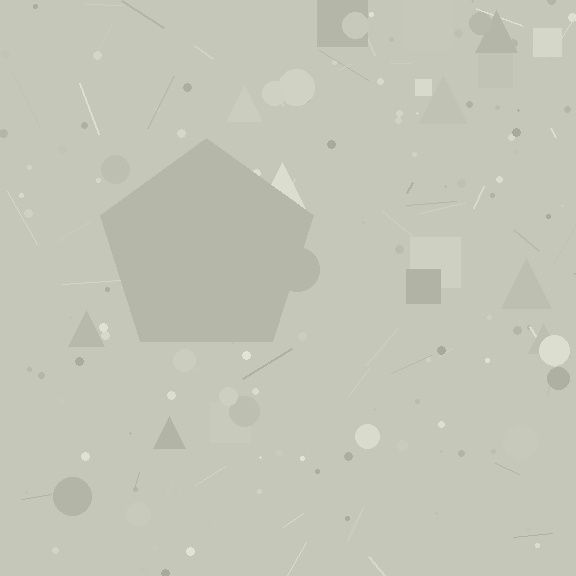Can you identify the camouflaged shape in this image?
The camouflaged shape is a pentagon.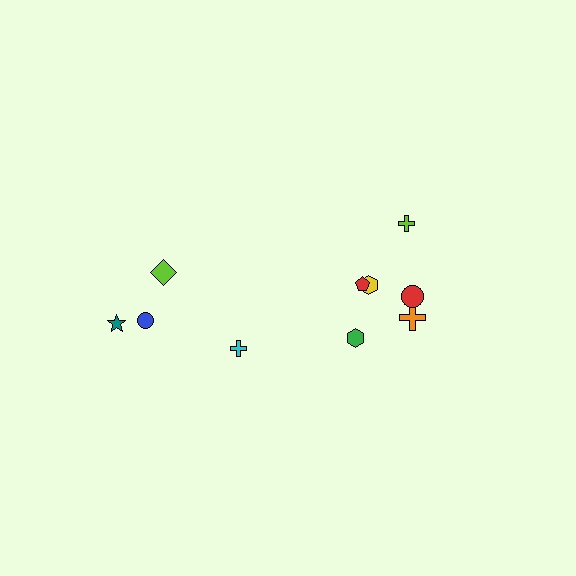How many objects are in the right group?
There are 6 objects.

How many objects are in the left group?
There are 4 objects.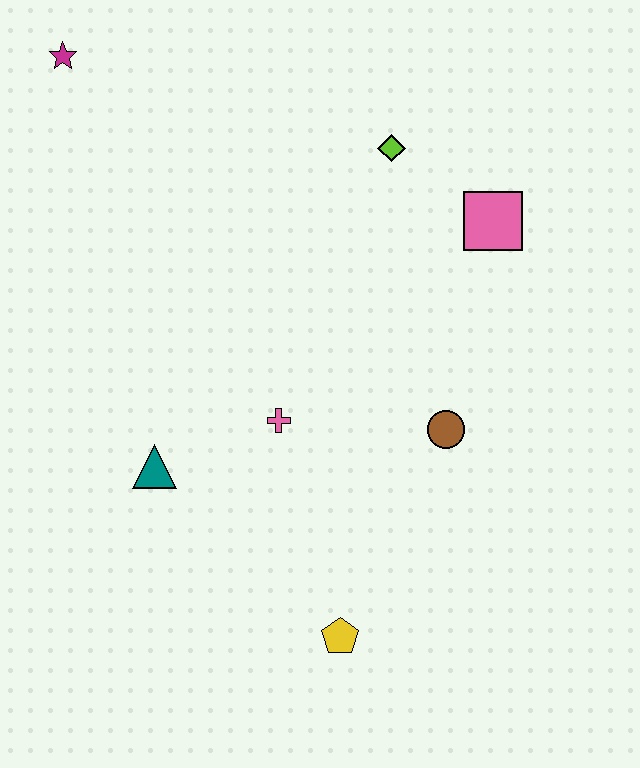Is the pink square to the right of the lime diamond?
Yes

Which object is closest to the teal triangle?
The pink cross is closest to the teal triangle.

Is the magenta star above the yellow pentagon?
Yes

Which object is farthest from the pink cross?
The magenta star is farthest from the pink cross.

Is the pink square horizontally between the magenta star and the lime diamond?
No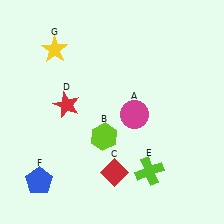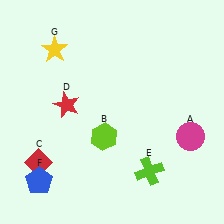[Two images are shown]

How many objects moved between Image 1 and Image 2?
2 objects moved between the two images.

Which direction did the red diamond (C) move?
The red diamond (C) moved left.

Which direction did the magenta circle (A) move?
The magenta circle (A) moved right.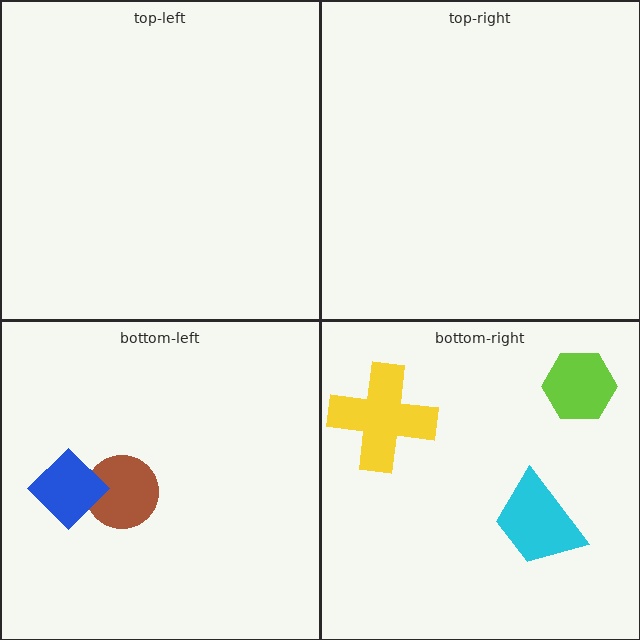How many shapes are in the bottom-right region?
3.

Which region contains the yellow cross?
The bottom-right region.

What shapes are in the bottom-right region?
The lime hexagon, the cyan trapezoid, the yellow cross.